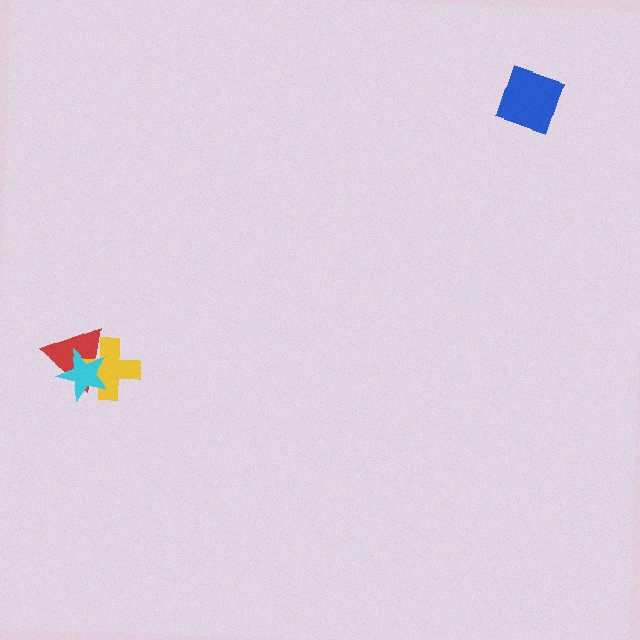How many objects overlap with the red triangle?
2 objects overlap with the red triangle.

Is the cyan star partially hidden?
No, no other shape covers it.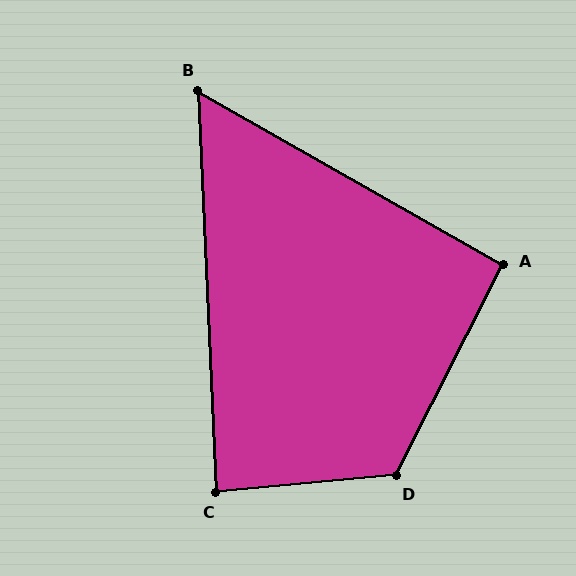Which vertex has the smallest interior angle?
B, at approximately 58 degrees.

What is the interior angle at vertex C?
Approximately 87 degrees (approximately right).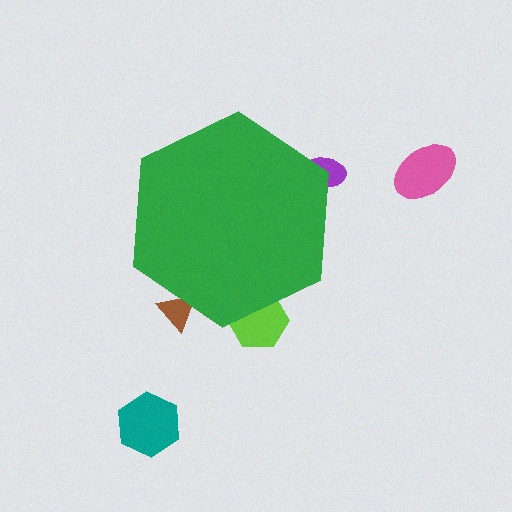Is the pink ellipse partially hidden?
No, the pink ellipse is fully visible.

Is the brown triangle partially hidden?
Yes, the brown triangle is partially hidden behind the green hexagon.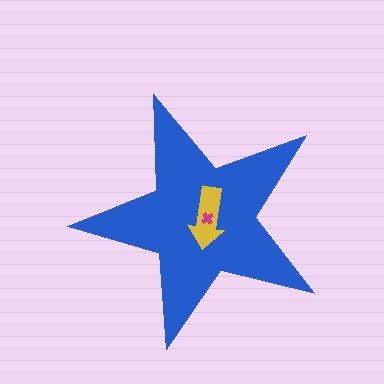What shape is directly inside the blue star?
The yellow arrow.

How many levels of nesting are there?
3.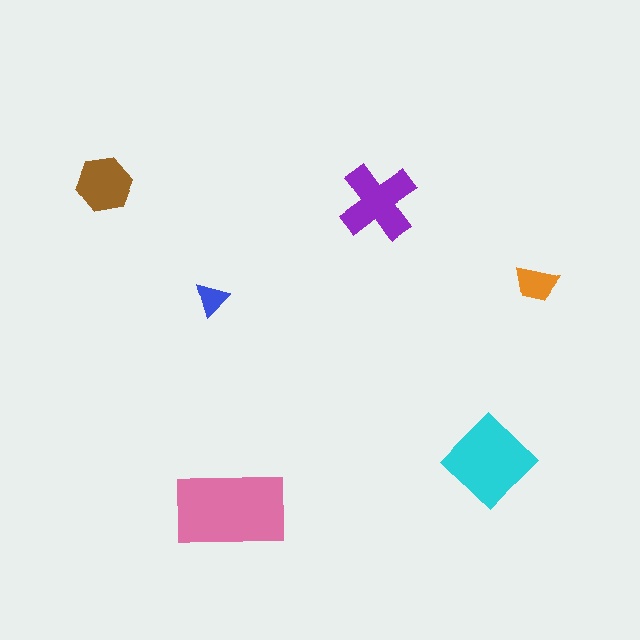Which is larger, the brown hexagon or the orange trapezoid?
The brown hexagon.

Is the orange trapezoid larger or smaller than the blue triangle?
Larger.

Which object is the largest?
The pink rectangle.